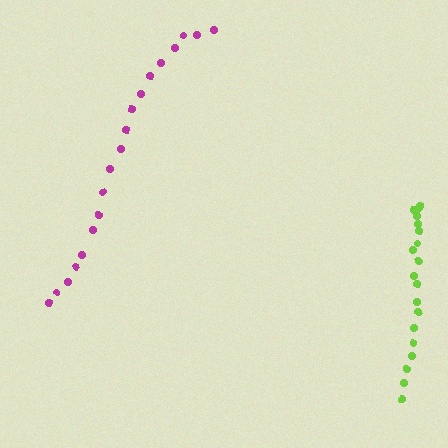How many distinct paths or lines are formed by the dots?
There are 2 distinct paths.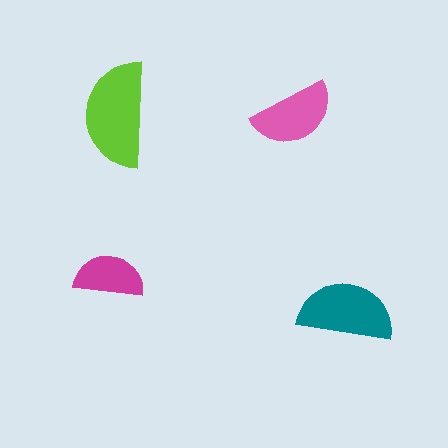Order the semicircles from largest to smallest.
the lime one, the teal one, the pink one, the magenta one.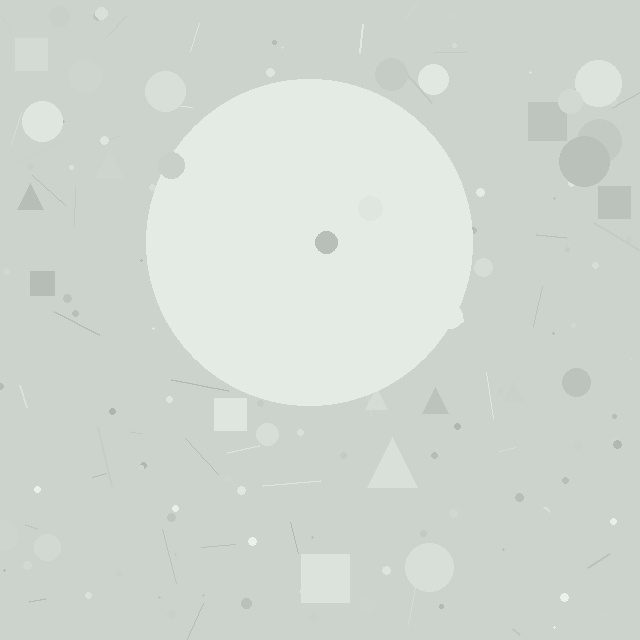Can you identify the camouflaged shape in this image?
The camouflaged shape is a circle.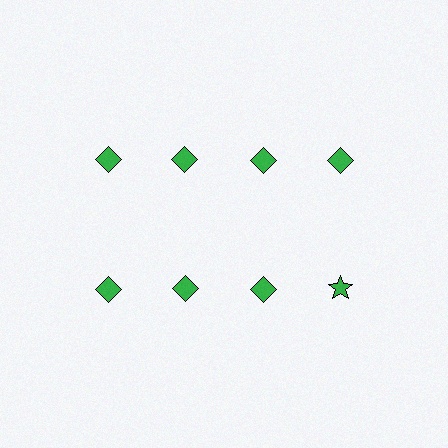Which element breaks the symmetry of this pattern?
The green star in the second row, second from right column breaks the symmetry. All other shapes are green diamonds.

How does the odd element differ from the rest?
It has a different shape: star instead of diamond.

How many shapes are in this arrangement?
There are 8 shapes arranged in a grid pattern.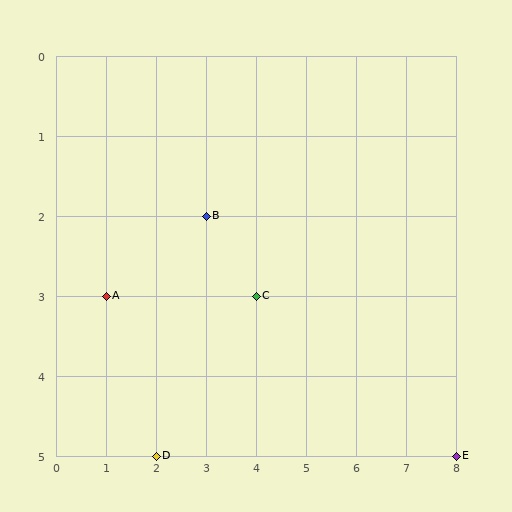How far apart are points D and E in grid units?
Points D and E are 6 columns apart.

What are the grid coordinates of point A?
Point A is at grid coordinates (1, 3).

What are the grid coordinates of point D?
Point D is at grid coordinates (2, 5).